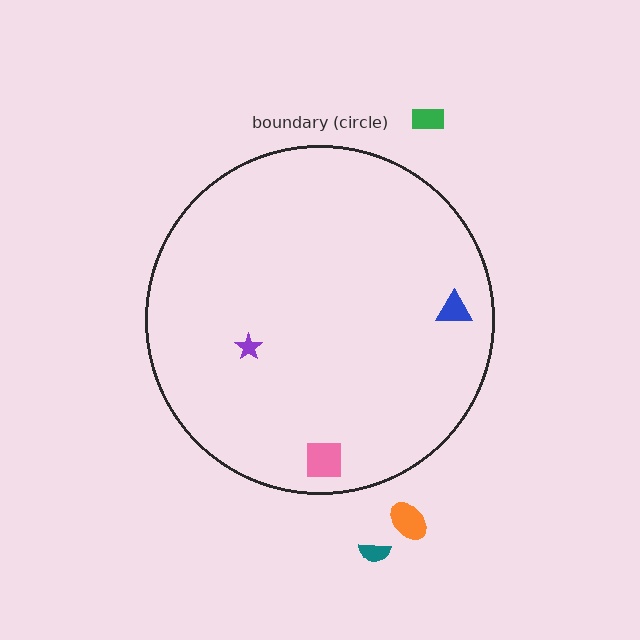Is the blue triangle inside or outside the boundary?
Inside.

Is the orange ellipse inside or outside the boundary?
Outside.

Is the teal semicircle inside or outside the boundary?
Outside.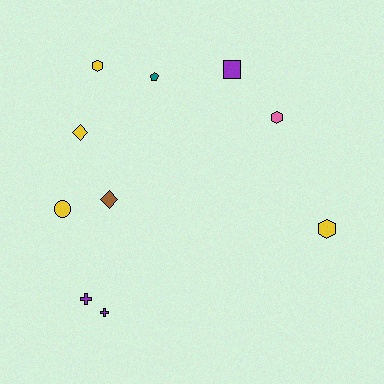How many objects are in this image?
There are 10 objects.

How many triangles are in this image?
There are no triangles.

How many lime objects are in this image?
There are no lime objects.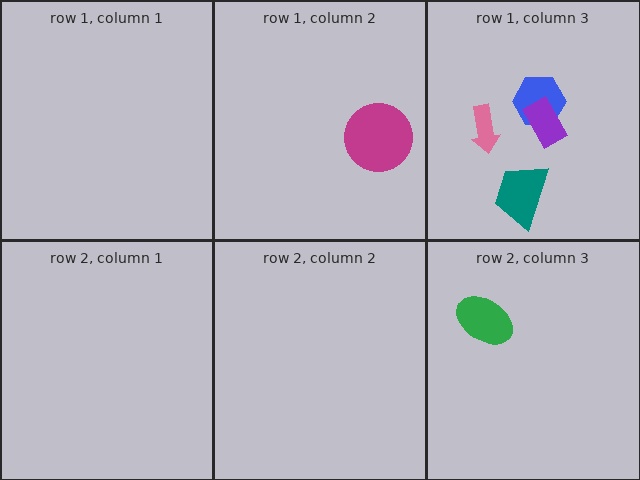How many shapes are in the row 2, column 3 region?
1.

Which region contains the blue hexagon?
The row 1, column 3 region.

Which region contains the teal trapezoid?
The row 1, column 3 region.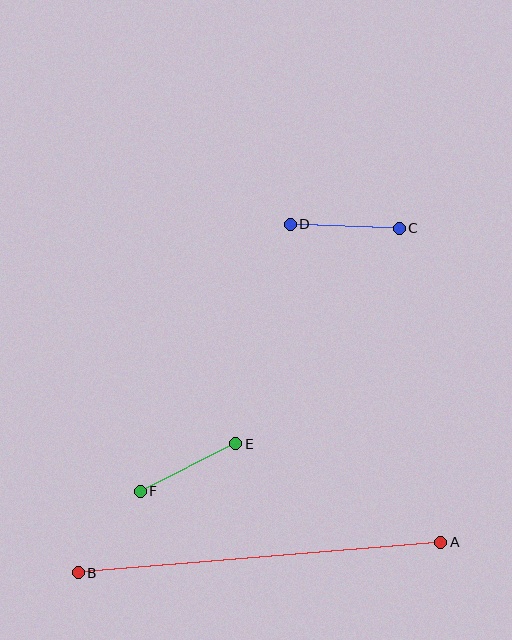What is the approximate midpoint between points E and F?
The midpoint is at approximately (188, 468) pixels.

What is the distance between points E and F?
The distance is approximately 106 pixels.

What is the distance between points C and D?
The distance is approximately 109 pixels.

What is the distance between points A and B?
The distance is approximately 364 pixels.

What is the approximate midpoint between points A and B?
The midpoint is at approximately (260, 557) pixels.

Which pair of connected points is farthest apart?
Points A and B are farthest apart.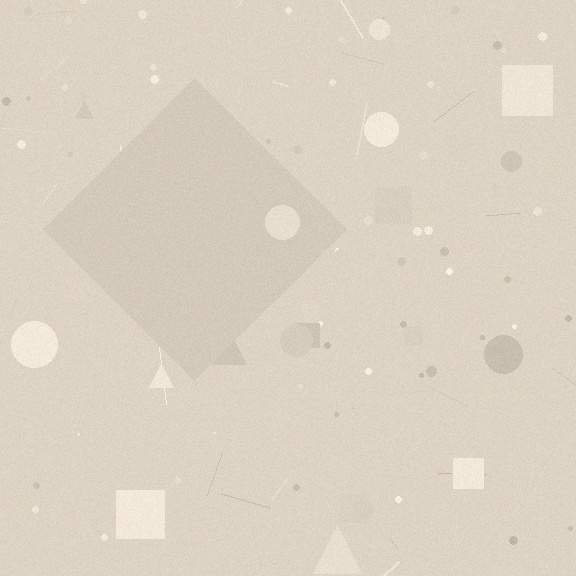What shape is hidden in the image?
A diamond is hidden in the image.